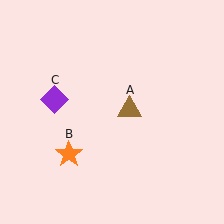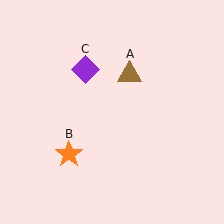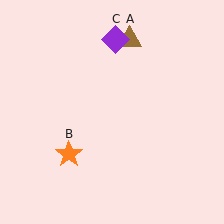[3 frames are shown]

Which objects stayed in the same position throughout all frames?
Orange star (object B) remained stationary.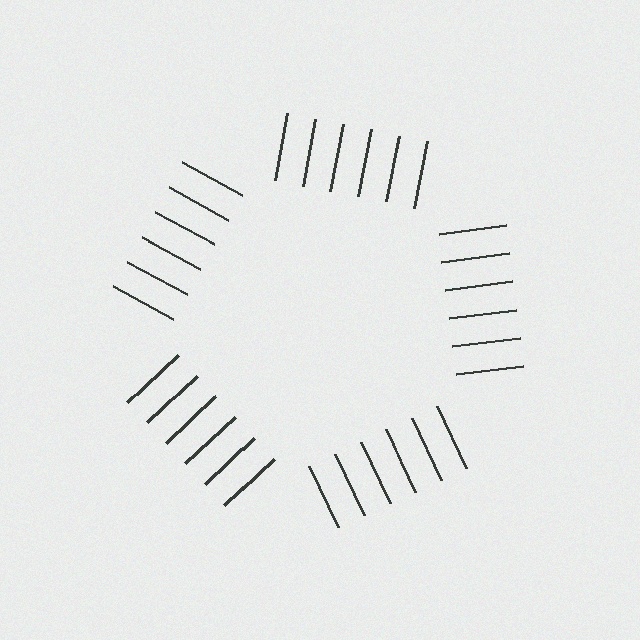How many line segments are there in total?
30 — 6 along each of the 5 edges.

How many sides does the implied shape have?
5 sides — the line-ends trace a pentagon.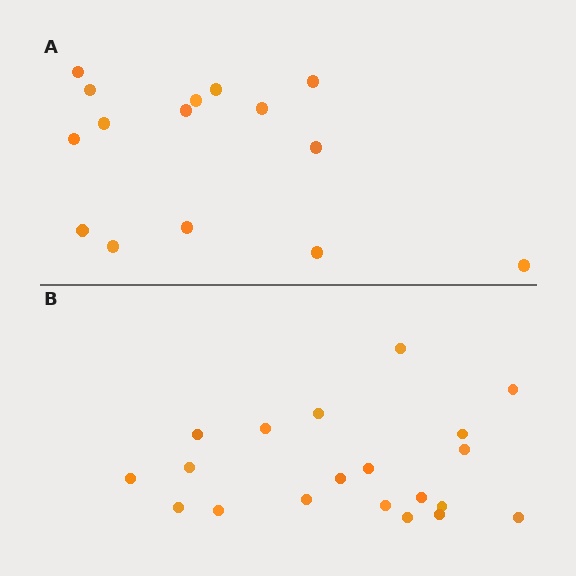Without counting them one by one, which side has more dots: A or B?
Region B (the bottom region) has more dots.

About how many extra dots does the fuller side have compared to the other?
Region B has about 5 more dots than region A.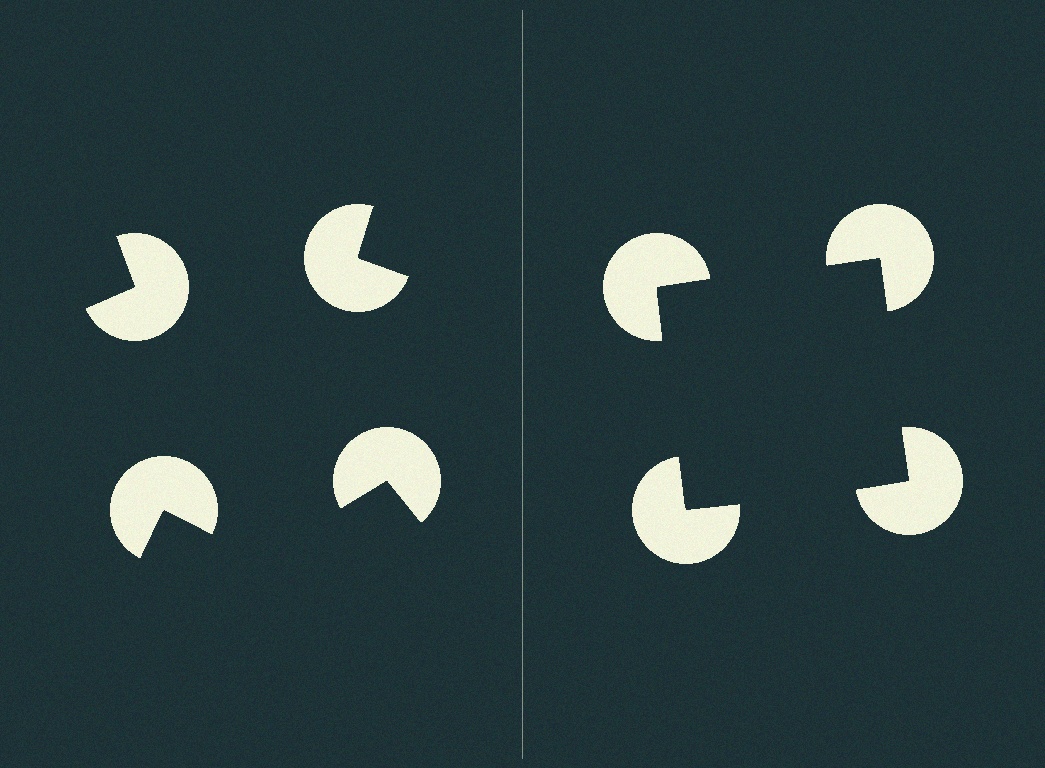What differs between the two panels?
The pac-man discs are positioned identically on both sides; only the wedge orientations differ. On the right they align to a square; on the left they are misaligned.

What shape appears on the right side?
An illusory square.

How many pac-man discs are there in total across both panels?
8 — 4 on each side.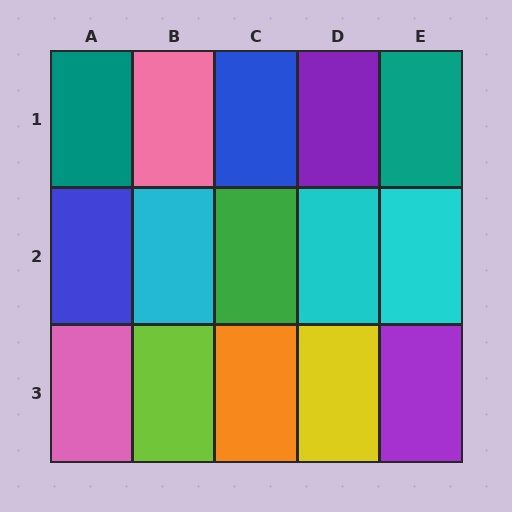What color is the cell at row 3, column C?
Orange.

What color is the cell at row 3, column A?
Pink.